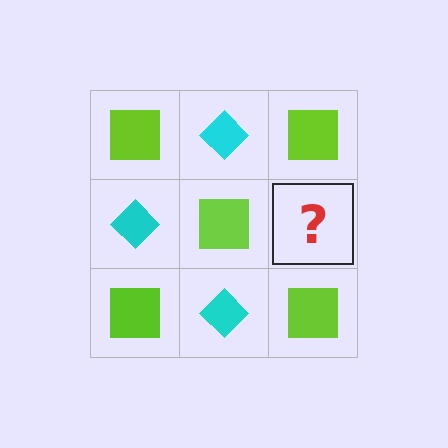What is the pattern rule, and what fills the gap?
The rule is that it alternates lime square and cyan diamond in a checkerboard pattern. The gap should be filled with a cyan diamond.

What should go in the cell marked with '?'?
The missing cell should contain a cyan diamond.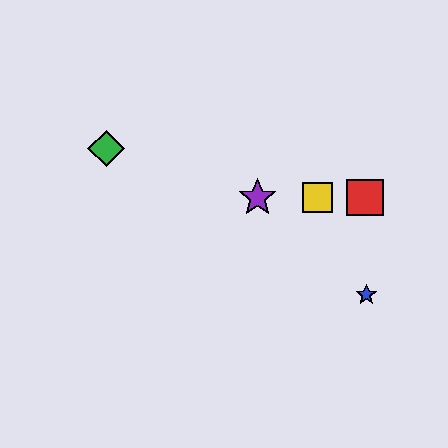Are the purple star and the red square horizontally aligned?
Yes, both are at y≈198.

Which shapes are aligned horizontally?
The red square, the yellow square, the purple star are aligned horizontally.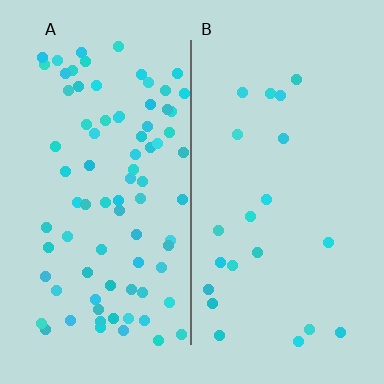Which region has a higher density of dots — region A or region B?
A (the left).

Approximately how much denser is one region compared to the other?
Approximately 3.9× — region A over region B.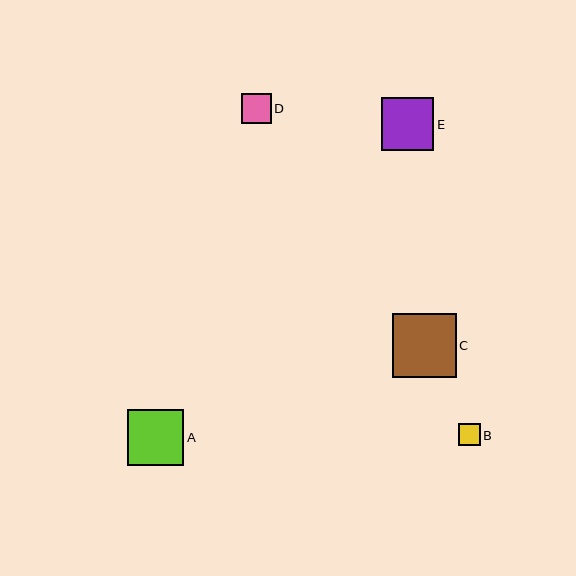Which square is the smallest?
Square B is the smallest with a size of approximately 22 pixels.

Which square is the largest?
Square C is the largest with a size of approximately 64 pixels.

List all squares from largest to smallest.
From largest to smallest: C, A, E, D, B.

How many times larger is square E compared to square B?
Square E is approximately 2.4 times the size of square B.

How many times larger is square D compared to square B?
Square D is approximately 1.4 times the size of square B.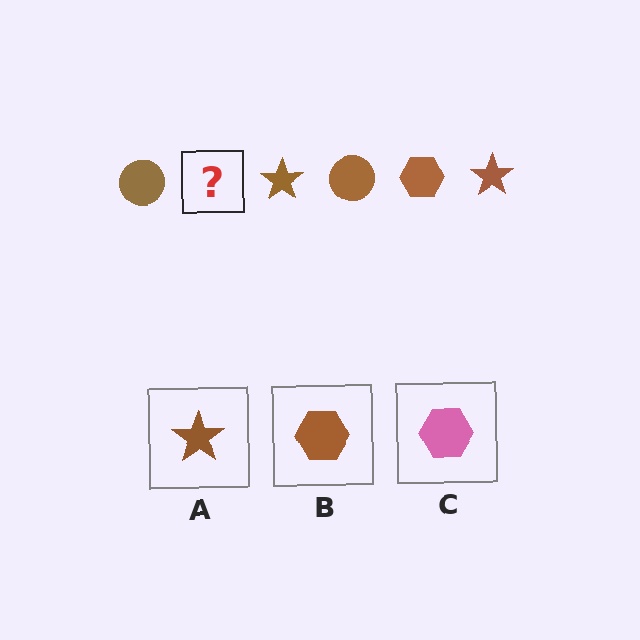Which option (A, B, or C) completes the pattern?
B.